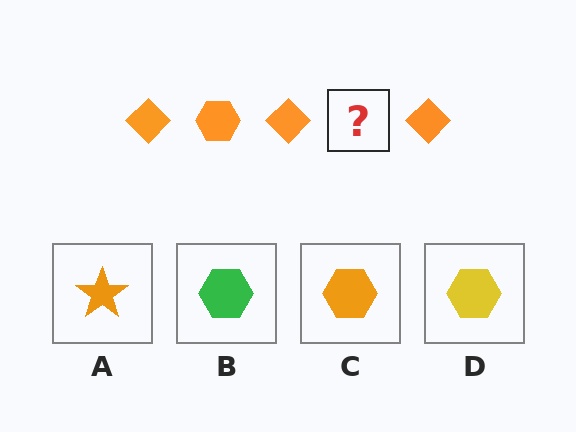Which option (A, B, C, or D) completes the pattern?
C.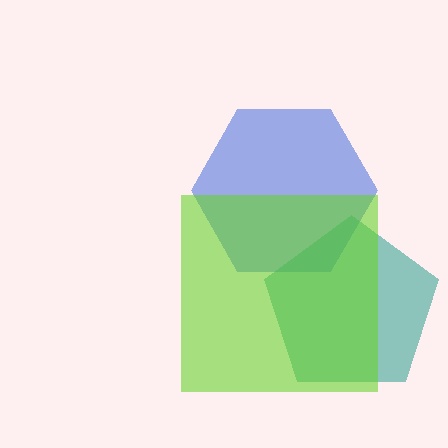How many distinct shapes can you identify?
There are 3 distinct shapes: a blue hexagon, a teal pentagon, a lime square.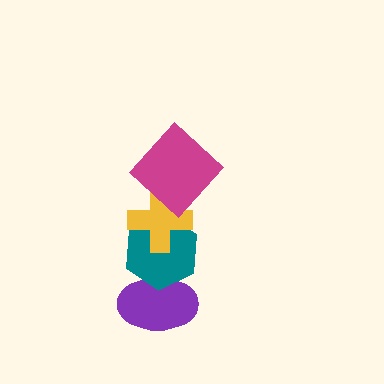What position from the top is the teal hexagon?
The teal hexagon is 3rd from the top.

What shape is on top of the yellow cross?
The magenta diamond is on top of the yellow cross.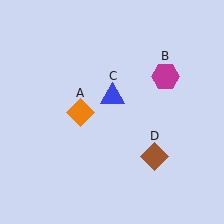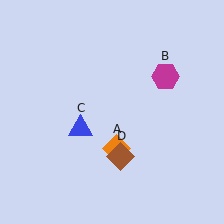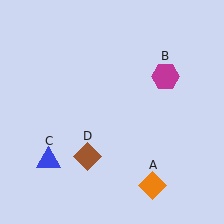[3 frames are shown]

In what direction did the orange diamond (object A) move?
The orange diamond (object A) moved down and to the right.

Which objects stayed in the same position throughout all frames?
Magenta hexagon (object B) remained stationary.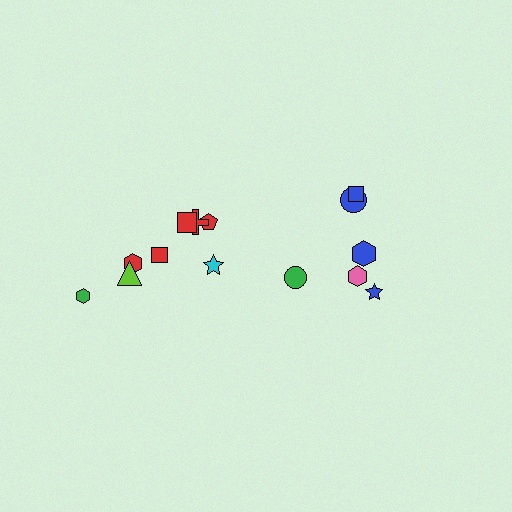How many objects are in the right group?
There are 6 objects.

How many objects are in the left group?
There are 8 objects.